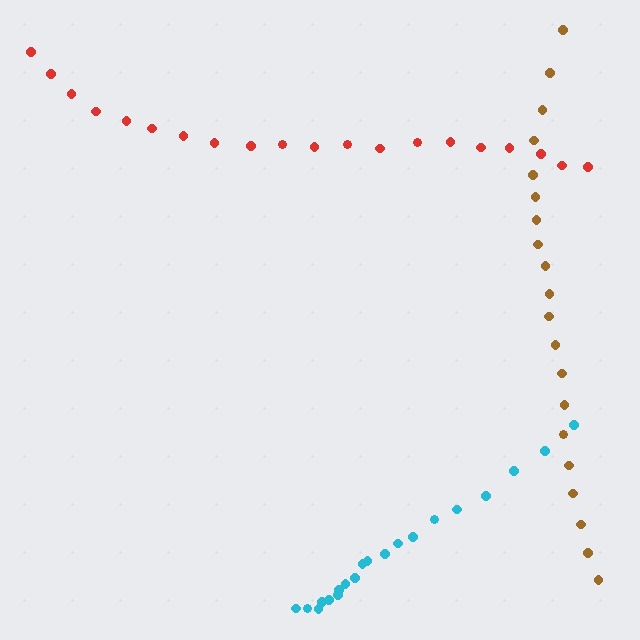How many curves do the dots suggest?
There are 3 distinct paths.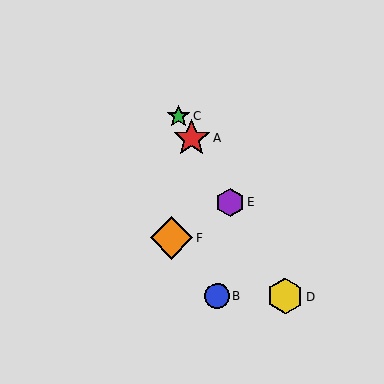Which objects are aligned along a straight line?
Objects A, C, D, E are aligned along a straight line.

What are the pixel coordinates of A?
Object A is at (192, 138).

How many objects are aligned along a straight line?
4 objects (A, C, D, E) are aligned along a straight line.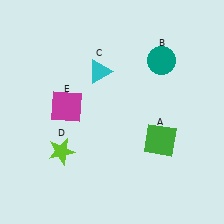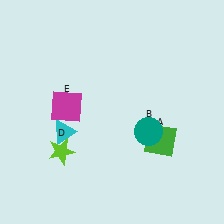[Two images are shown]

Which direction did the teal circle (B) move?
The teal circle (B) moved down.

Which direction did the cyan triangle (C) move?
The cyan triangle (C) moved down.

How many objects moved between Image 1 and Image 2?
2 objects moved between the two images.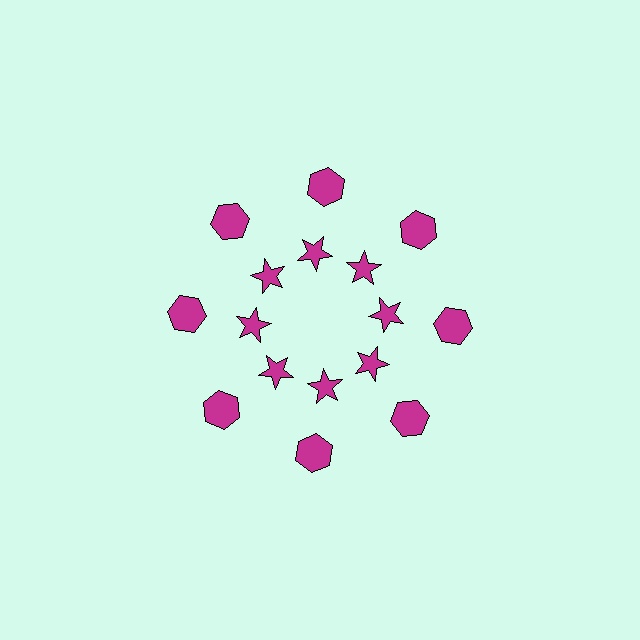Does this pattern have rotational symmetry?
Yes, this pattern has 8-fold rotational symmetry. It looks the same after rotating 45 degrees around the center.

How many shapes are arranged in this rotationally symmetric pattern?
There are 16 shapes, arranged in 8 groups of 2.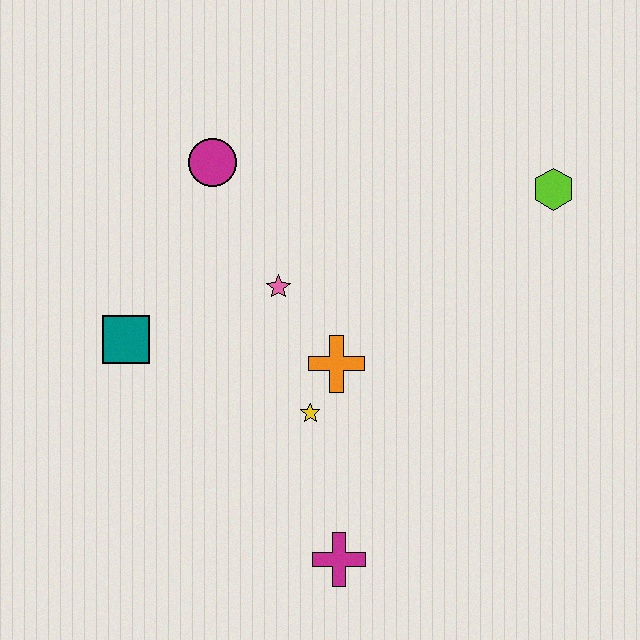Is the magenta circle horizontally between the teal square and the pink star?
Yes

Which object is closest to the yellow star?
The orange cross is closest to the yellow star.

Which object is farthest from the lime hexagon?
The teal square is farthest from the lime hexagon.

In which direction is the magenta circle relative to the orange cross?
The magenta circle is above the orange cross.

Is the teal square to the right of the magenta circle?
No